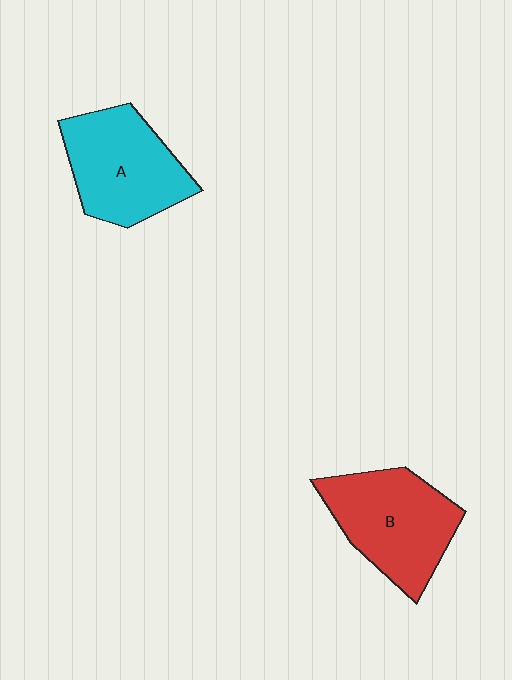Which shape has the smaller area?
Shape A (cyan).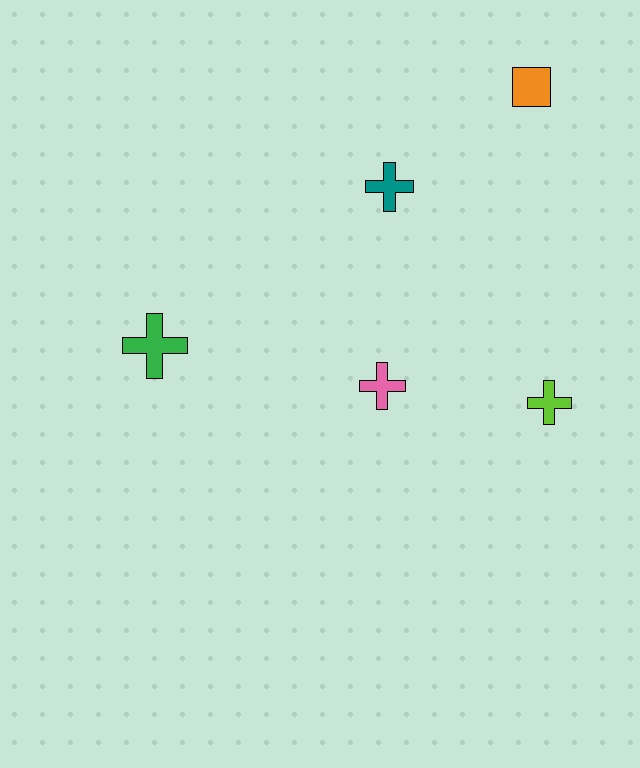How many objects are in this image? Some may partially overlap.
There are 5 objects.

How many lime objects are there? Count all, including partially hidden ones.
There is 1 lime object.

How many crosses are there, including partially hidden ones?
There are 4 crosses.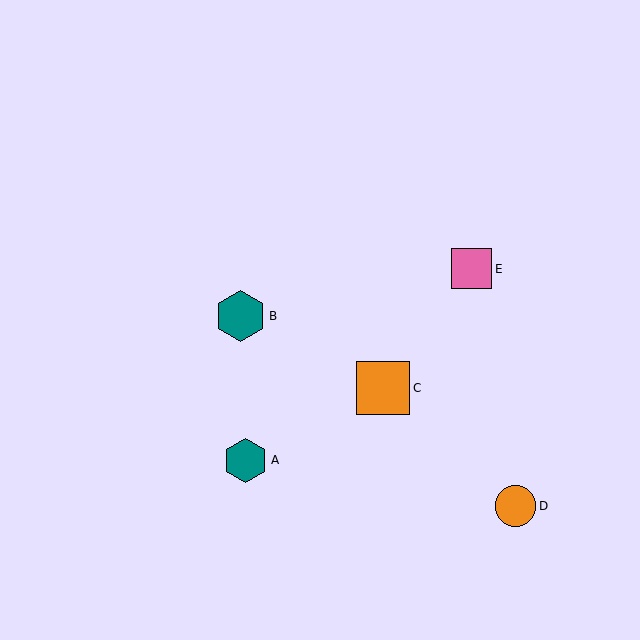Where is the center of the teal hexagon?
The center of the teal hexagon is at (240, 316).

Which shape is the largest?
The orange square (labeled C) is the largest.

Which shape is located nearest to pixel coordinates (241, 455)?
The teal hexagon (labeled A) at (246, 460) is nearest to that location.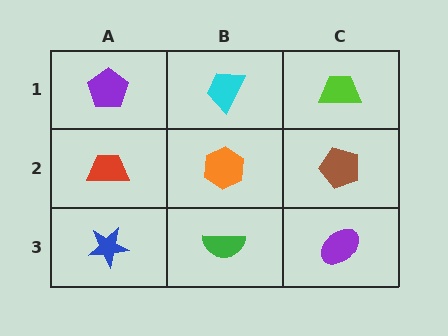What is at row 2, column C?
A brown pentagon.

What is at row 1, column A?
A purple pentagon.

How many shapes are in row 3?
3 shapes.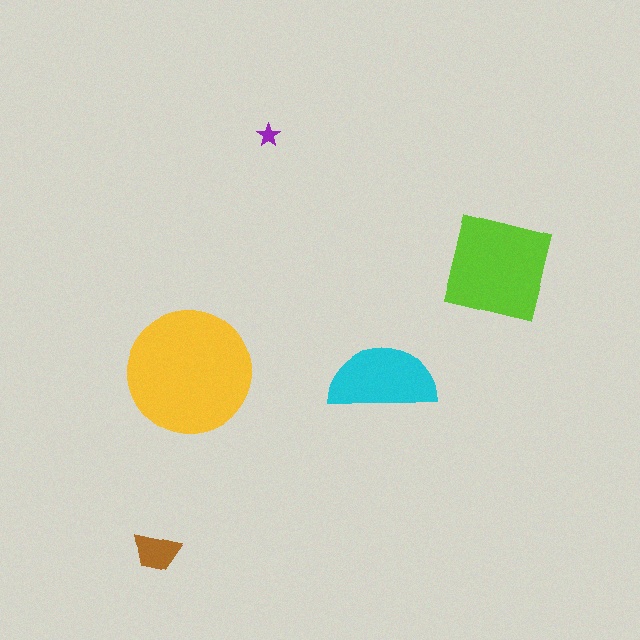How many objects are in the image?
There are 5 objects in the image.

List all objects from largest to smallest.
The yellow circle, the lime square, the cyan semicircle, the brown trapezoid, the purple star.